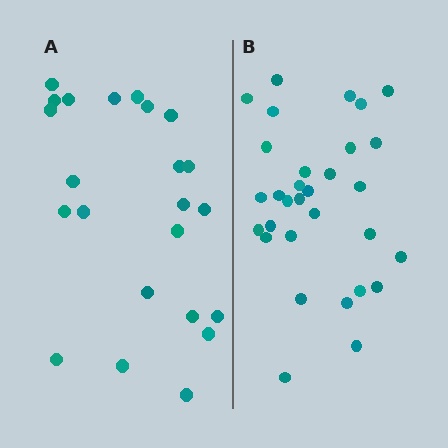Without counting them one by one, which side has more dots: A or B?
Region B (the right region) has more dots.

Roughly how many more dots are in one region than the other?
Region B has roughly 8 or so more dots than region A.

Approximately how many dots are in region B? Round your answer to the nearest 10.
About 30 dots. (The exact count is 31, which rounds to 30.)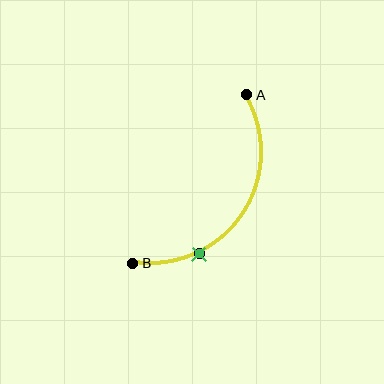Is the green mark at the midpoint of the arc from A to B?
No. The green mark lies on the arc but is closer to endpoint B. The arc midpoint would be at the point on the curve equidistant along the arc from both A and B.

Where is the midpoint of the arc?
The arc midpoint is the point on the curve farthest from the straight line joining A and B. It sits below and to the right of that line.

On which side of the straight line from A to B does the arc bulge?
The arc bulges below and to the right of the straight line connecting A and B.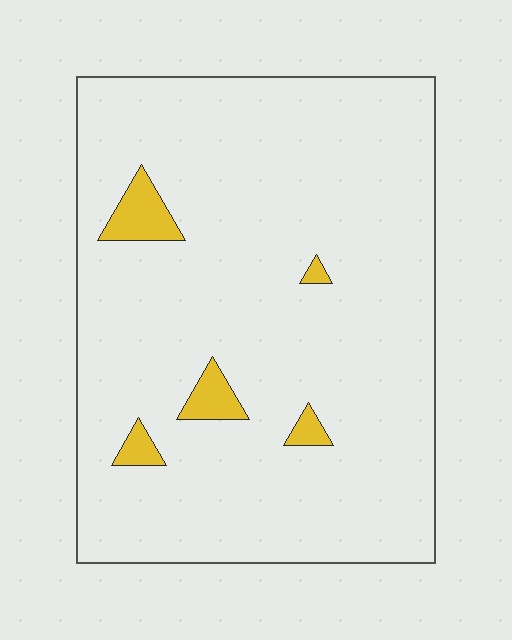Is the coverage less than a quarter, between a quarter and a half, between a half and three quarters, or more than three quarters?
Less than a quarter.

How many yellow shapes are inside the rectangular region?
5.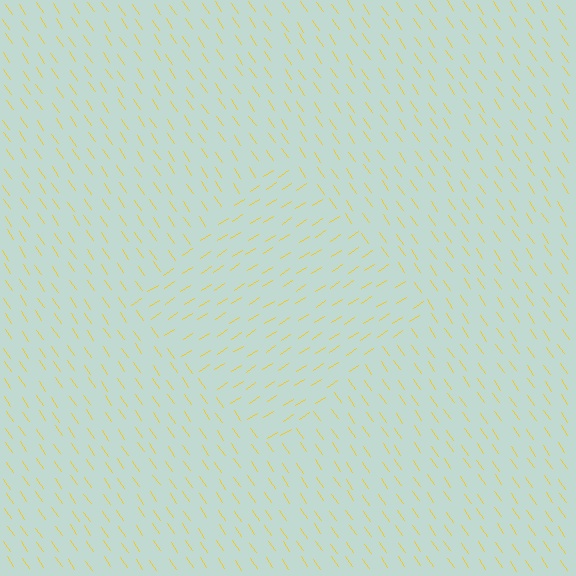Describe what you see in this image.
The image is filled with small yellow line segments. A diamond region in the image has lines oriented differently from the surrounding lines, creating a visible texture boundary.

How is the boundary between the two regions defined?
The boundary is defined purely by a change in line orientation (approximately 89 degrees difference). All lines are the same color and thickness.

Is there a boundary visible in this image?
Yes, there is a texture boundary formed by a change in line orientation.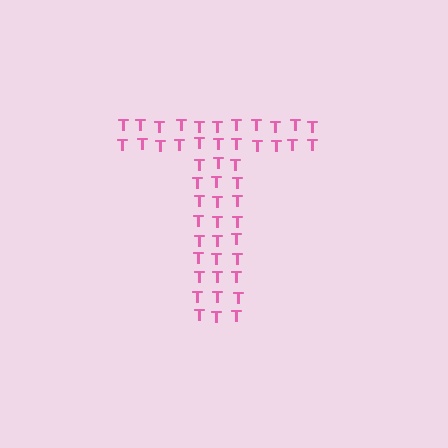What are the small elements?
The small elements are letter T's.